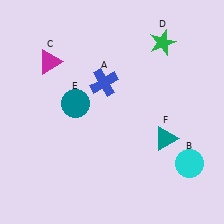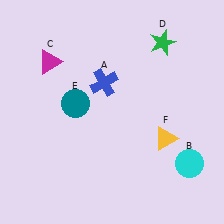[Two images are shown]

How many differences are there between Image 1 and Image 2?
There is 1 difference between the two images.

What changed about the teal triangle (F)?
In Image 1, F is teal. In Image 2, it changed to yellow.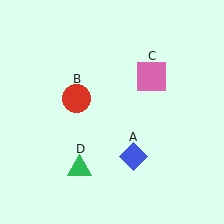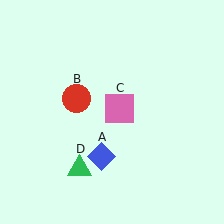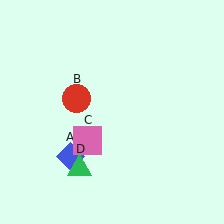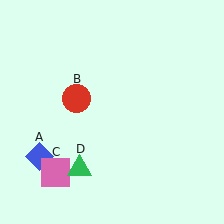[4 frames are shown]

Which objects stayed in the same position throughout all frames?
Red circle (object B) and green triangle (object D) remained stationary.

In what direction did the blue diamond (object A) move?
The blue diamond (object A) moved left.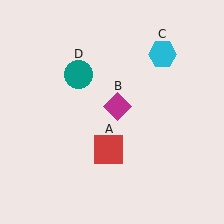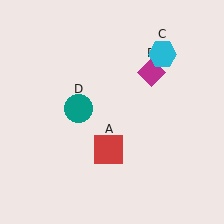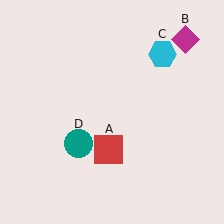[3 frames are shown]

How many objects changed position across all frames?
2 objects changed position: magenta diamond (object B), teal circle (object D).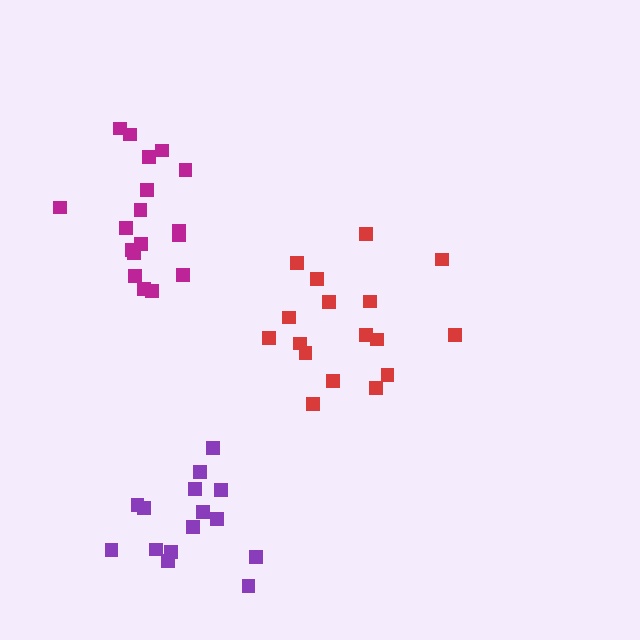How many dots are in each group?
Group 1: 17 dots, Group 2: 18 dots, Group 3: 15 dots (50 total).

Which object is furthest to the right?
The red cluster is rightmost.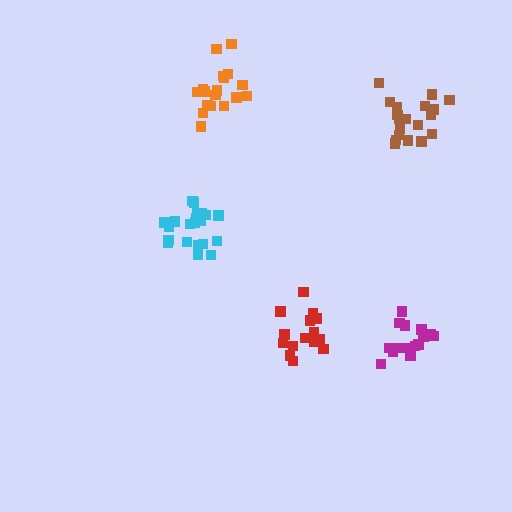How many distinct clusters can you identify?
There are 5 distinct clusters.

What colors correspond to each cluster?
The clusters are colored: red, cyan, brown, magenta, orange.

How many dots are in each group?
Group 1: 15 dots, Group 2: 21 dots, Group 3: 19 dots, Group 4: 16 dots, Group 5: 19 dots (90 total).